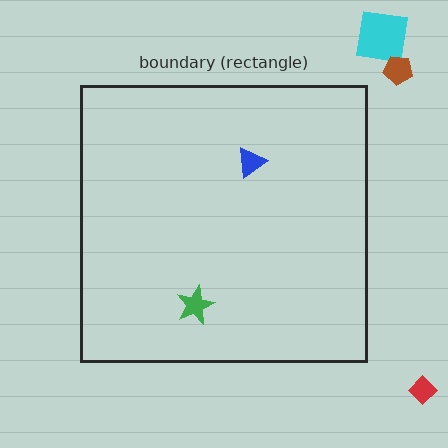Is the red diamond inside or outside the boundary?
Outside.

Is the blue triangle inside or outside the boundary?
Inside.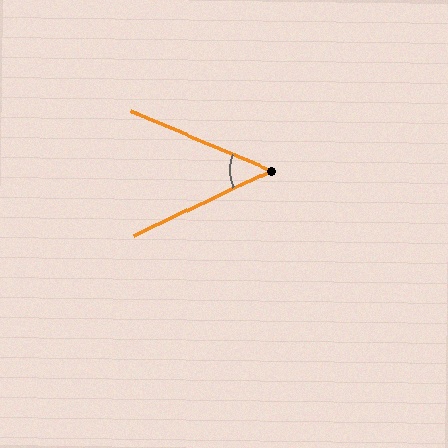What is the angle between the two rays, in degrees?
Approximately 49 degrees.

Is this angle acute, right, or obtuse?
It is acute.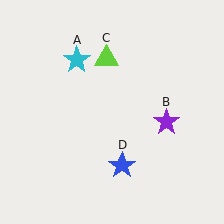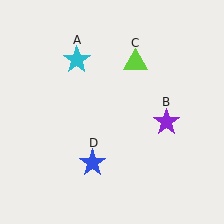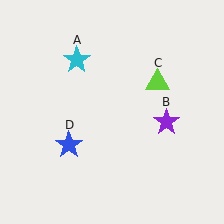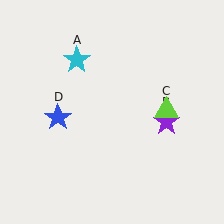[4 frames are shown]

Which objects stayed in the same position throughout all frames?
Cyan star (object A) and purple star (object B) remained stationary.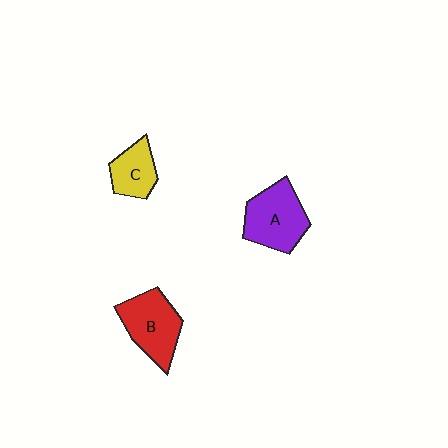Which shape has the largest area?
Shape A (purple).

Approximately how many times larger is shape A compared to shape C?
Approximately 1.6 times.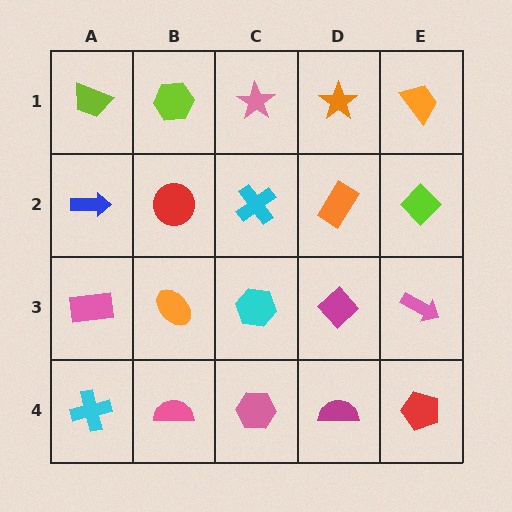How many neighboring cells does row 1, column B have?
3.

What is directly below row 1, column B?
A red circle.